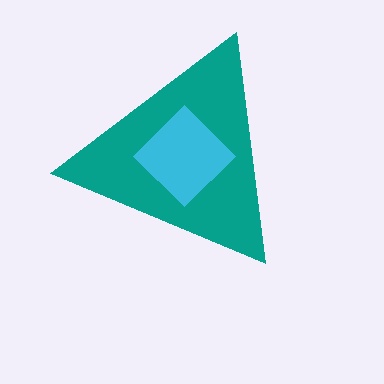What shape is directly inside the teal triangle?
The cyan diamond.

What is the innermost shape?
The cyan diamond.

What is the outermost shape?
The teal triangle.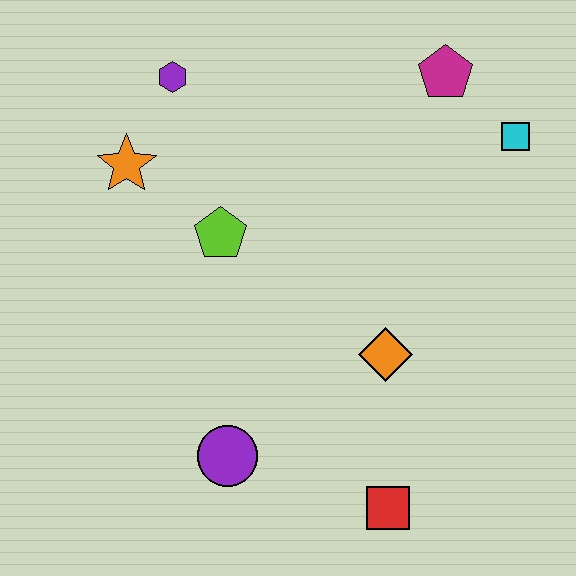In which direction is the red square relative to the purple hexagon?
The red square is below the purple hexagon.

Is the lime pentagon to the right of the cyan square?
No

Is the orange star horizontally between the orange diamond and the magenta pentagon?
No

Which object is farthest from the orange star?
The red square is farthest from the orange star.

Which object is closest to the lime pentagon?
The orange star is closest to the lime pentagon.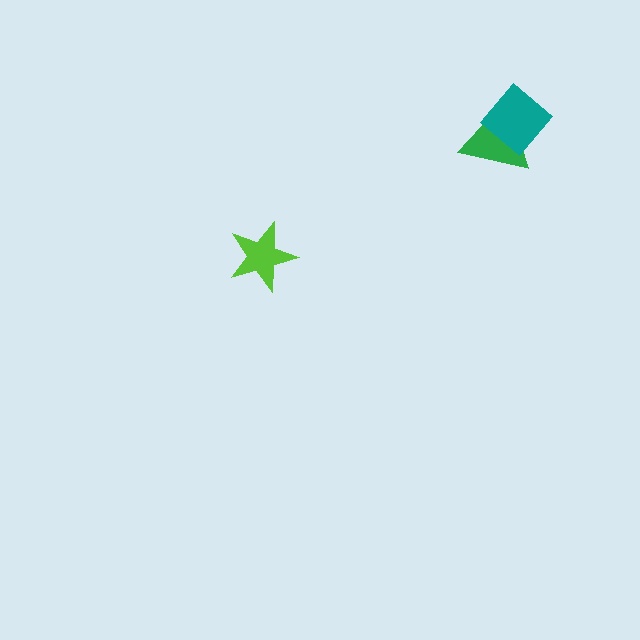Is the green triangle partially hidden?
Yes, it is partially covered by another shape.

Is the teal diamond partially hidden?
No, no other shape covers it.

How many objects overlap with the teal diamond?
1 object overlaps with the teal diamond.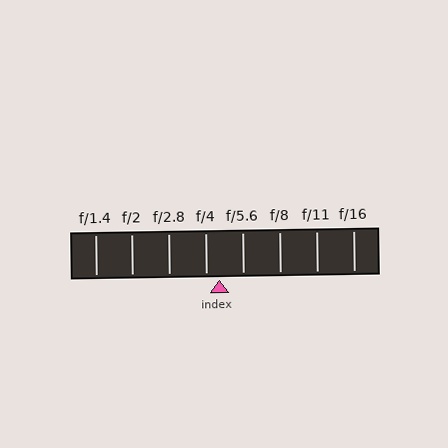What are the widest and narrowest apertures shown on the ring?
The widest aperture shown is f/1.4 and the narrowest is f/16.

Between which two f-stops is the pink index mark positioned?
The index mark is between f/4 and f/5.6.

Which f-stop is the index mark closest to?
The index mark is closest to f/4.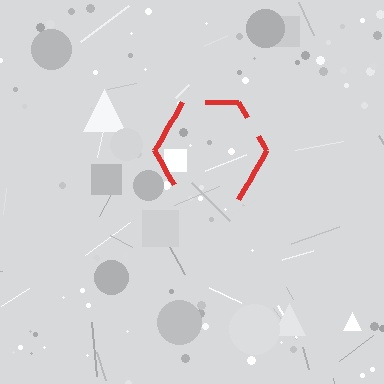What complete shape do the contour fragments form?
The contour fragments form a hexagon.